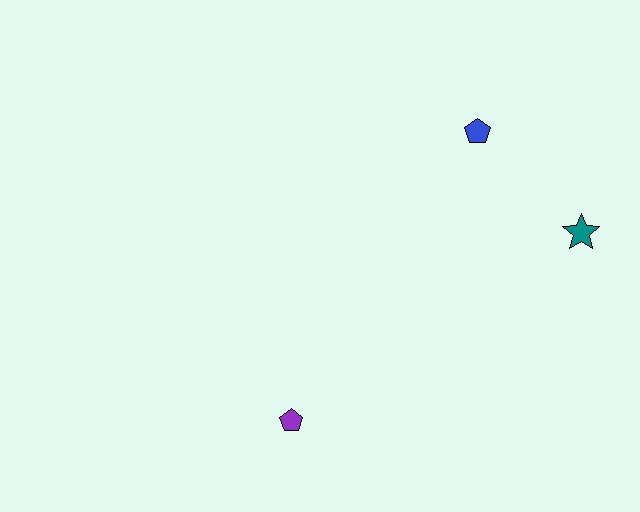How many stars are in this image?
There is 1 star.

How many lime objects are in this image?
There are no lime objects.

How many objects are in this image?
There are 3 objects.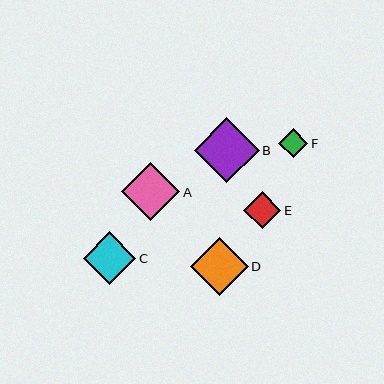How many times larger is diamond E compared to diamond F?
Diamond E is approximately 1.3 times the size of diamond F.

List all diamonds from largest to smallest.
From largest to smallest: B, A, D, C, E, F.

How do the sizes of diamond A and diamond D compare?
Diamond A and diamond D are approximately the same size.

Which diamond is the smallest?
Diamond F is the smallest with a size of approximately 29 pixels.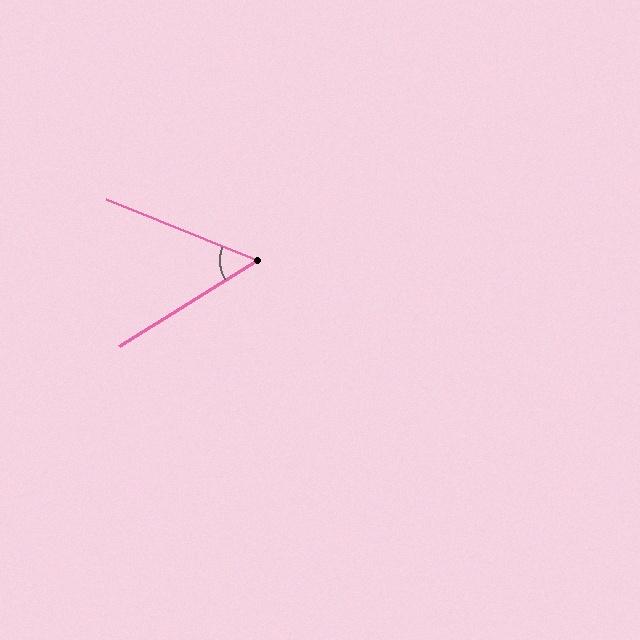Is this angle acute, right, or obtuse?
It is acute.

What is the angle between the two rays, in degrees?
Approximately 54 degrees.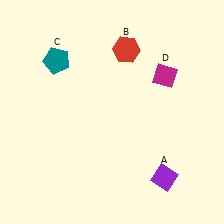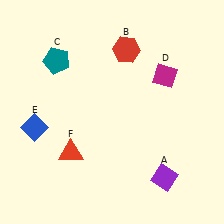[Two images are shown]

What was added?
A blue diamond (E), a red triangle (F) were added in Image 2.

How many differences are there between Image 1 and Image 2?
There are 2 differences between the two images.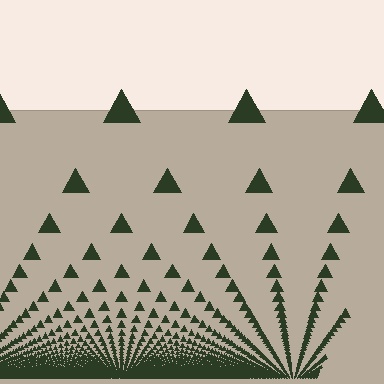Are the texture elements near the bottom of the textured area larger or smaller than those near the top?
Smaller. The gradient is inverted — elements near the bottom are smaller and denser.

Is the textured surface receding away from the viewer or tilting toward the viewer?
The surface appears to tilt toward the viewer. Texture elements get larger and sparser toward the top.